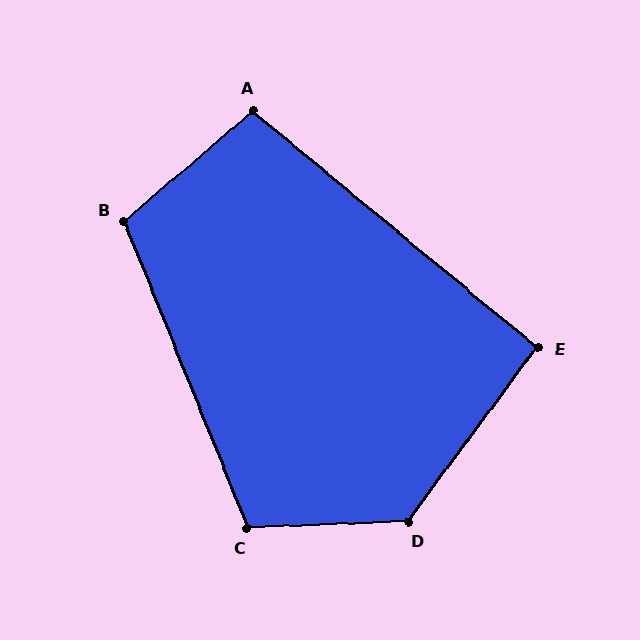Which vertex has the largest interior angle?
D, at approximately 129 degrees.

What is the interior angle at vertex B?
Approximately 108 degrees (obtuse).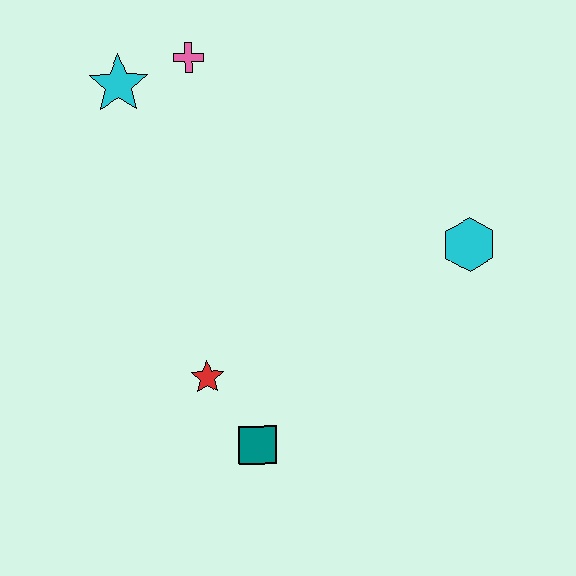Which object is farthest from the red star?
The pink cross is farthest from the red star.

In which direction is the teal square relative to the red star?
The teal square is below the red star.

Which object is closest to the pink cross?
The cyan star is closest to the pink cross.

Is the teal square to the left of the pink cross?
No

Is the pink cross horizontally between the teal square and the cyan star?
Yes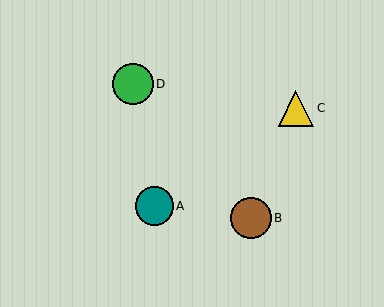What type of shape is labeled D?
Shape D is a green circle.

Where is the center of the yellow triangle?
The center of the yellow triangle is at (296, 108).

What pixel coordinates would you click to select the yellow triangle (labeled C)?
Click at (296, 108) to select the yellow triangle C.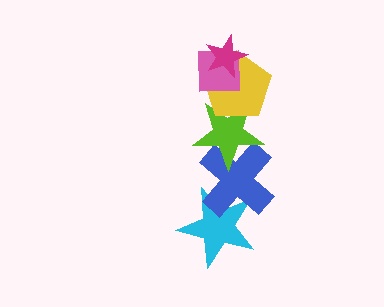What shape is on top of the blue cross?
The lime star is on top of the blue cross.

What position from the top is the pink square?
The pink square is 2nd from the top.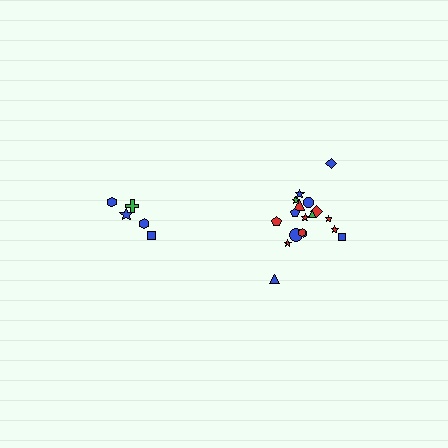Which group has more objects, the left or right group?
The right group.